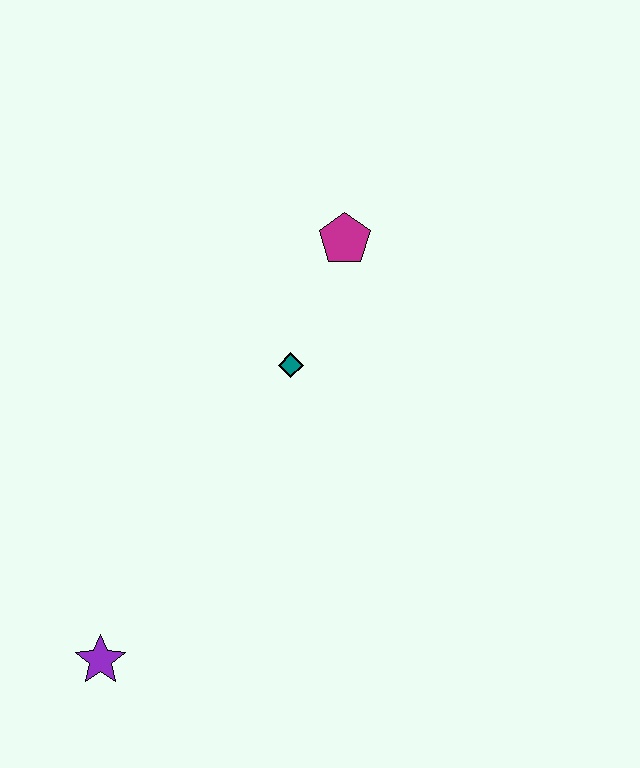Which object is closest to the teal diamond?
The magenta pentagon is closest to the teal diamond.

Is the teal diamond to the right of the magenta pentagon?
No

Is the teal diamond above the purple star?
Yes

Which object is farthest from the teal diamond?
The purple star is farthest from the teal diamond.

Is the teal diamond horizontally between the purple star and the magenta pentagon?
Yes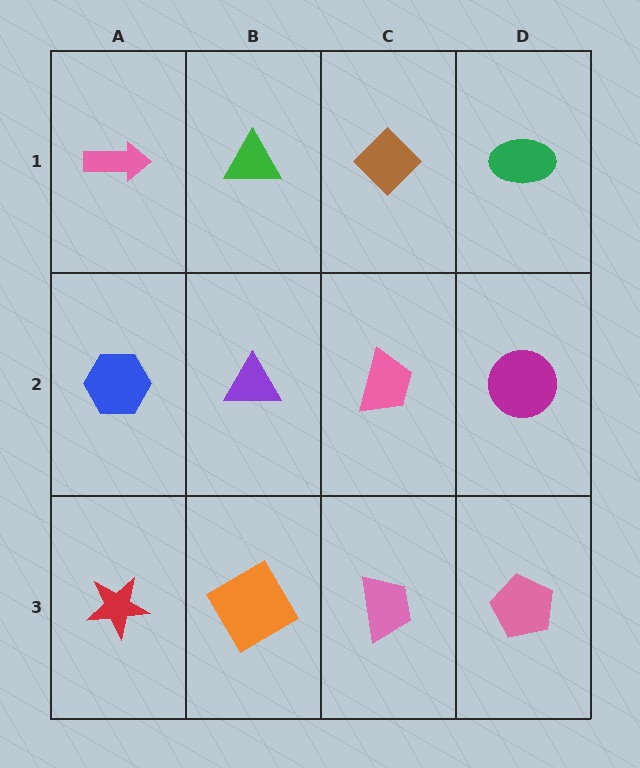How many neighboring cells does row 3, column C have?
3.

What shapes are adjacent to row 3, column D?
A magenta circle (row 2, column D), a pink trapezoid (row 3, column C).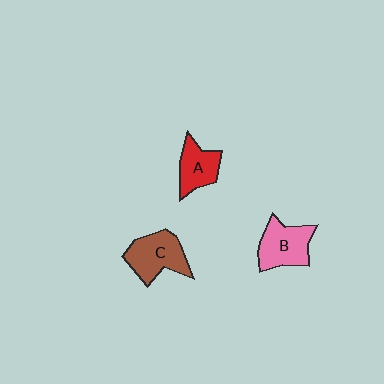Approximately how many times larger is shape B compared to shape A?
Approximately 1.3 times.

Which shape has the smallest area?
Shape A (red).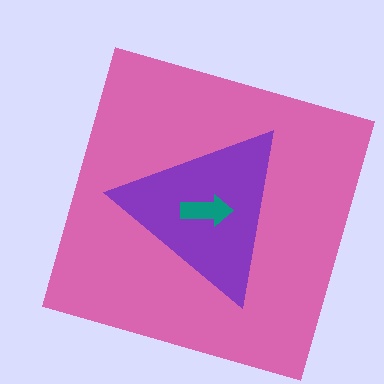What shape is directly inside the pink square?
The purple triangle.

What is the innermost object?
The teal arrow.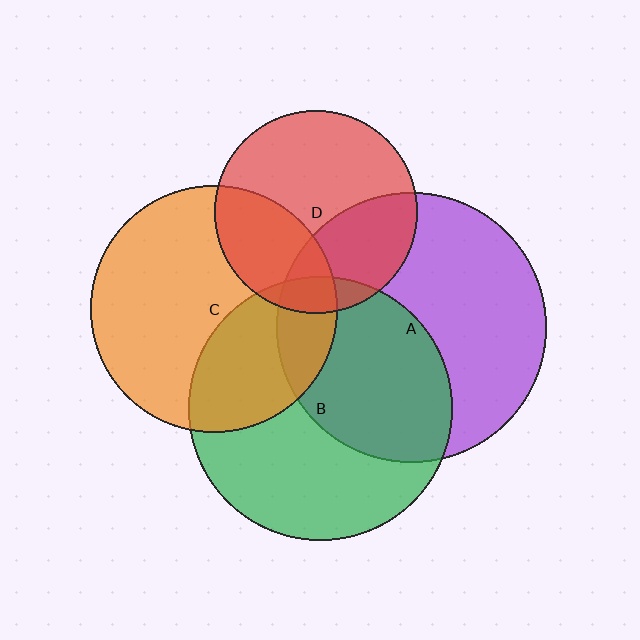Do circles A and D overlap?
Yes.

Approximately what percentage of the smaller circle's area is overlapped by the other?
Approximately 35%.